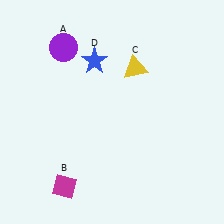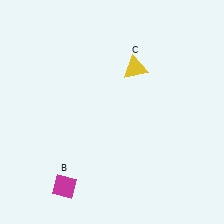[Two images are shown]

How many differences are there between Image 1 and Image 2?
There are 2 differences between the two images.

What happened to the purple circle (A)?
The purple circle (A) was removed in Image 2. It was in the top-left area of Image 1.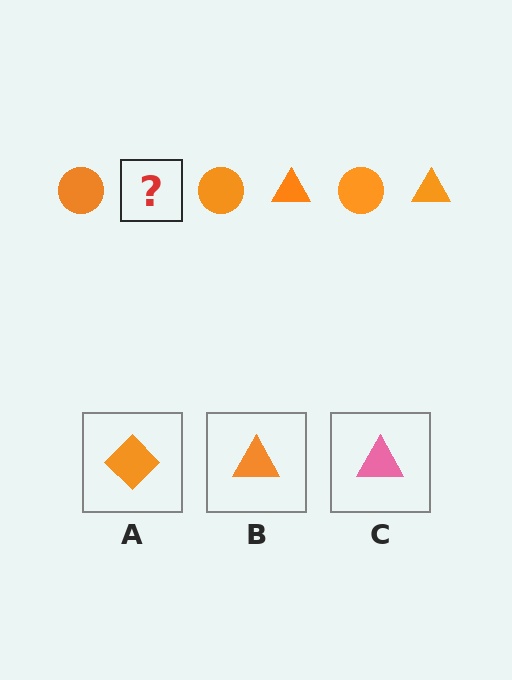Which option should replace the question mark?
Option B.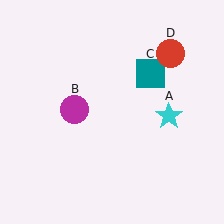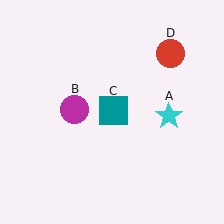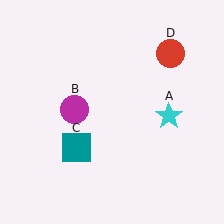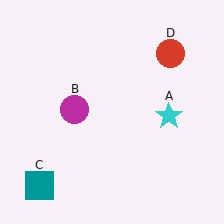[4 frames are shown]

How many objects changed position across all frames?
1 object changed position: teal square (object C).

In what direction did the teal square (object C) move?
The teal square (object C) moved down and to the left.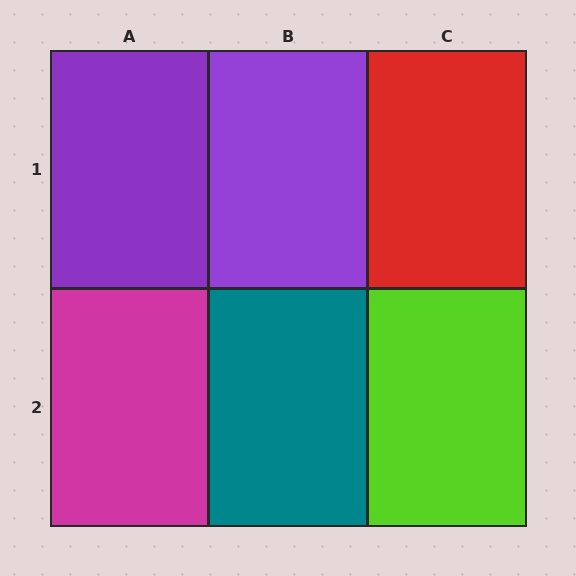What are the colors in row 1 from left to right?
Purple, purple, red.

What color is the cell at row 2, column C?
Lime.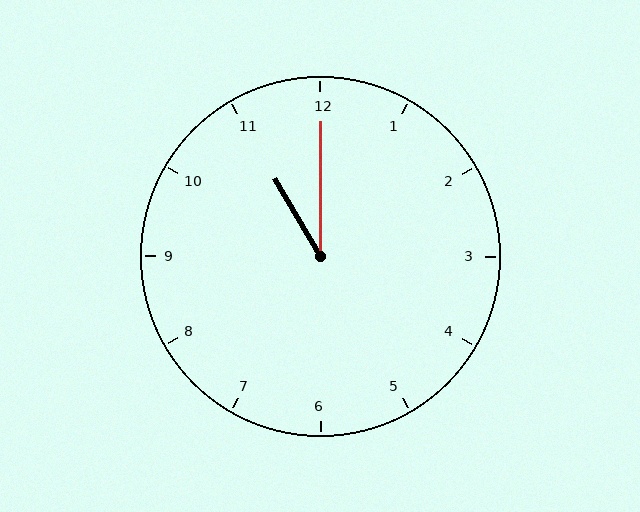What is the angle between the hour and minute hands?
Approximately 30 degrees.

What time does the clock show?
11:00.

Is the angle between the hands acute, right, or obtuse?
It is acute.